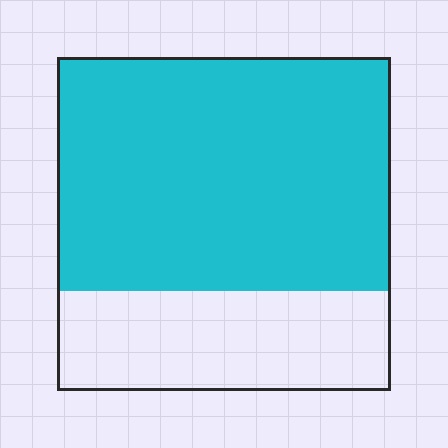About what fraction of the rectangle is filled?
About two thirds (2/3).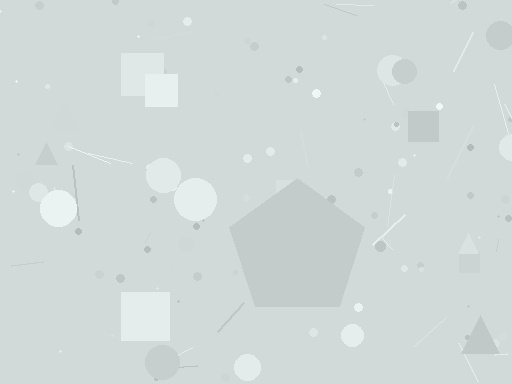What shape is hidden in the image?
A pentagon is hidden in the image.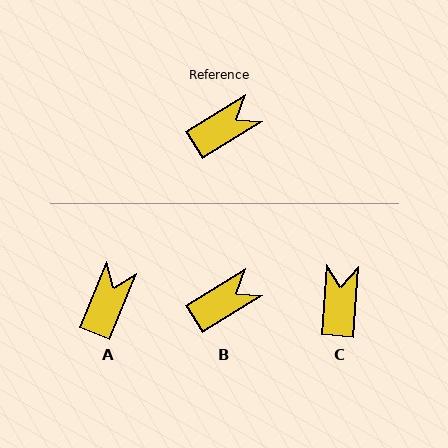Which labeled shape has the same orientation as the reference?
B.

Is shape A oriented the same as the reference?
No, it is off by about 36 degrees.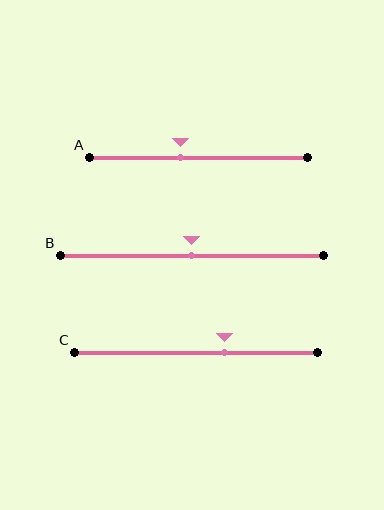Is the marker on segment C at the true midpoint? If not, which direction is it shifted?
No, the marker on segment C is shifted to the right by about 12% of the segment length.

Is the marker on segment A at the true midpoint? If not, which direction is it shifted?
No, the marker on segment A is shifted to the left by about 8% of the segment length.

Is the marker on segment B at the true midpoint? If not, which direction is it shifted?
Yes, the marker on segment B is at the true midpoint.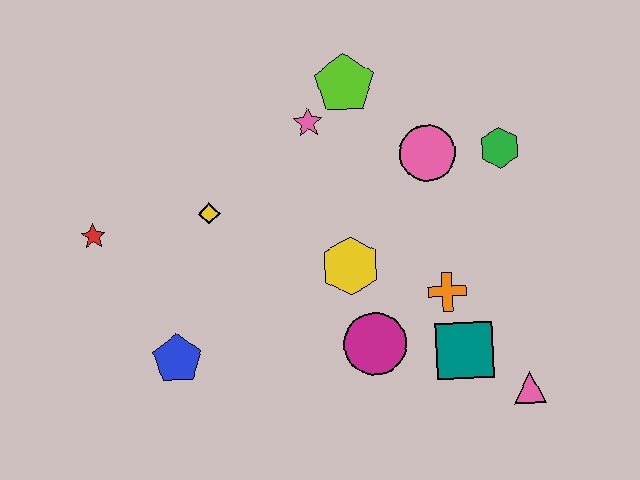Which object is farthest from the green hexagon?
The red star is farthest from the green hexagon.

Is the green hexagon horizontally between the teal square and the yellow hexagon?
No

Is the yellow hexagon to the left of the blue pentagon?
No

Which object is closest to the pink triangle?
The teal square is closest to the pink triangle.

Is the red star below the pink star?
Yes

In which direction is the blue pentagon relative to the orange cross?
The blue pentagon is to the left of the orange cross.